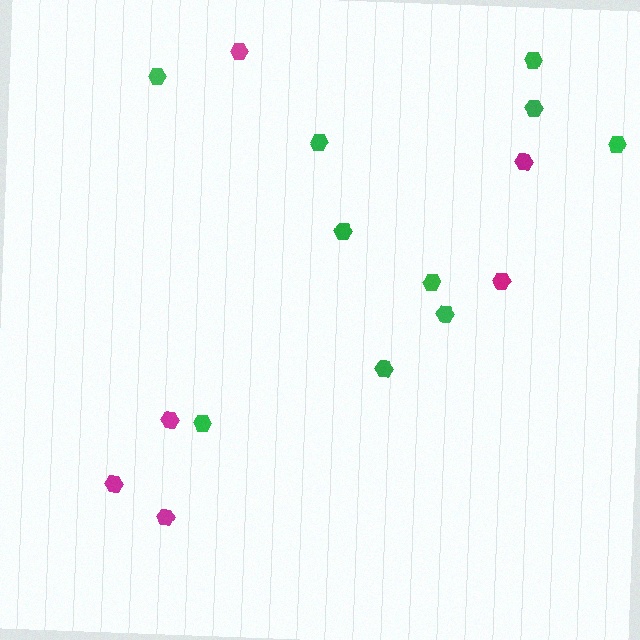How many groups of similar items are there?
There are 2 groups: one group of magenta hexagons (6) and one group of green hexagons (10).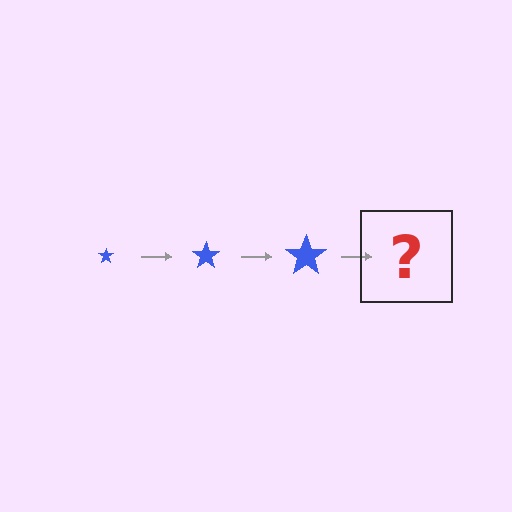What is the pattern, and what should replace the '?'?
The pattern is that the star gets progressively larger each step. The '?' should be a blue star, larger than the previous one.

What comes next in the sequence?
The next element should be a blue star, larger than the previous one.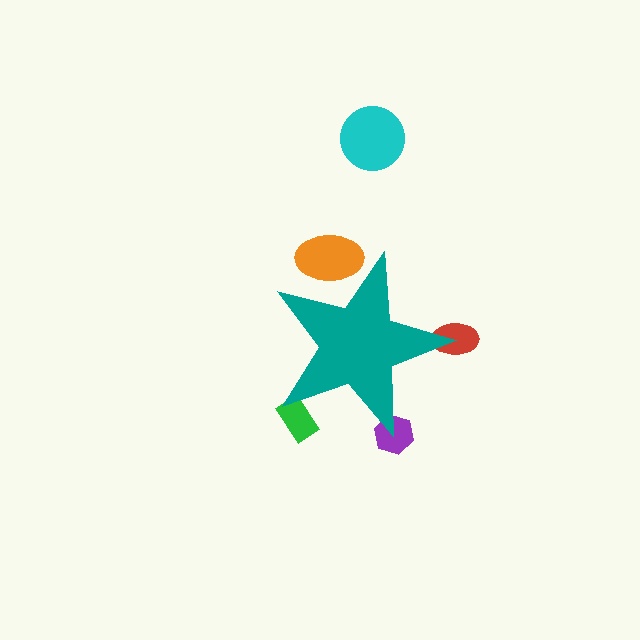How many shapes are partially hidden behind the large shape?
4 shapes are partially hidden.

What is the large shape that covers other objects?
A teal star.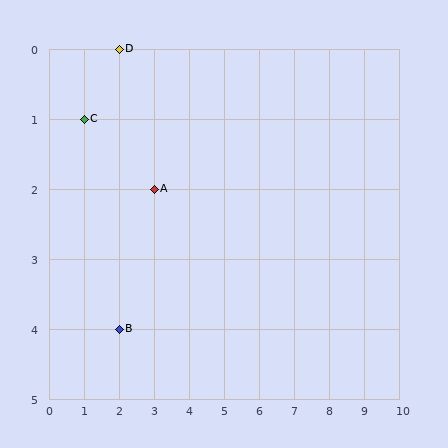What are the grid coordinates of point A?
Point A is at grid coordinates (3, 2).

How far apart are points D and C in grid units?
Points D and C are 1 column and 1 row apart (about 1.4 grid units diagonally).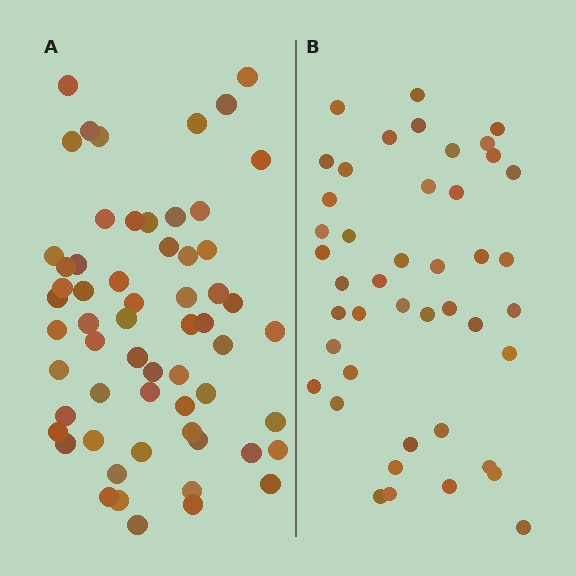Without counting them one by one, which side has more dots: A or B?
Region A (the left region) has more dots.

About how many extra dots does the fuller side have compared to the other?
Region A has approximately 15 more dots than region B.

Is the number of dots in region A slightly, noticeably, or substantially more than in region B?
Region A has noticeably more, but not dramatically so. The ratio is roughly 1.4 to 1.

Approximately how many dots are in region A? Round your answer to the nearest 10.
About 60 dots.